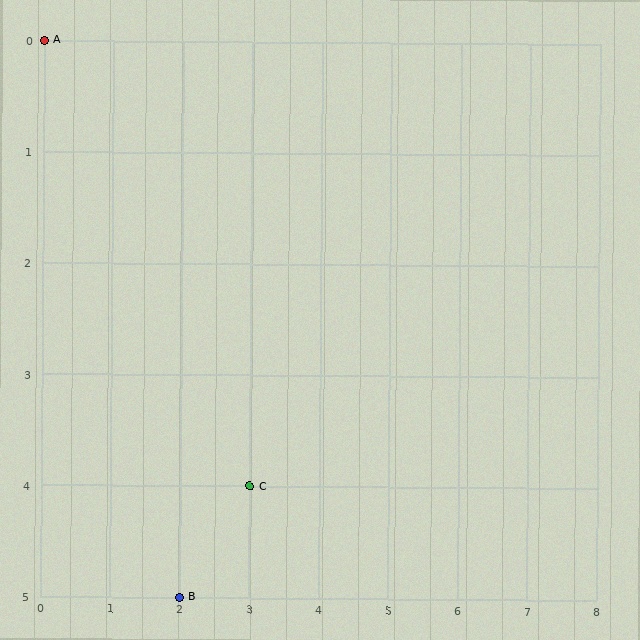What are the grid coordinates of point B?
Point B is at grid coordinates (2, 5).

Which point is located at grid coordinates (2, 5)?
Point B is at (2, 5).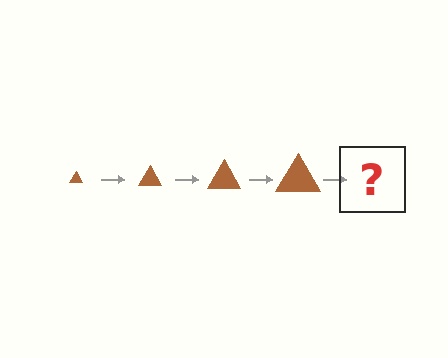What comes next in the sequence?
The next element should be a brown triangle, larger than the previous one.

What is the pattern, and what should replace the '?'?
The pattern is that the triangle gets progressively larger each step. The '?' should be a brown triangle, larger than the previous one.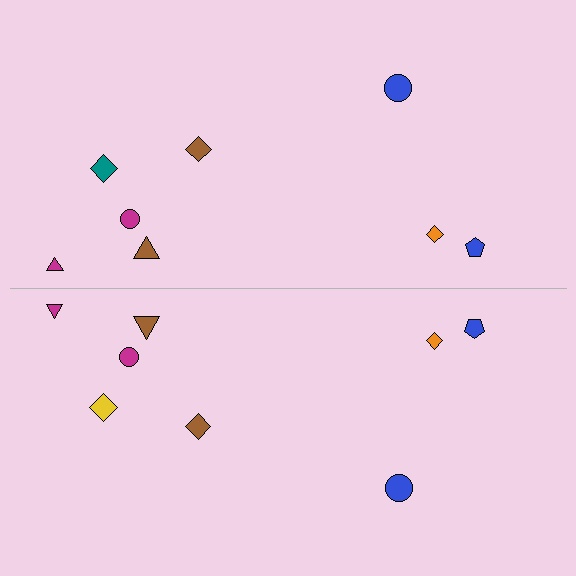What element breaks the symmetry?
The yellow diamond on the bottom side breaks the symmetry — its mirror counterpart is teal.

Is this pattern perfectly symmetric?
No, the pattern is not perfectly symmetric. The yellow diamond on the bottom side breaks the symmetry — its mirror counterpart is teal.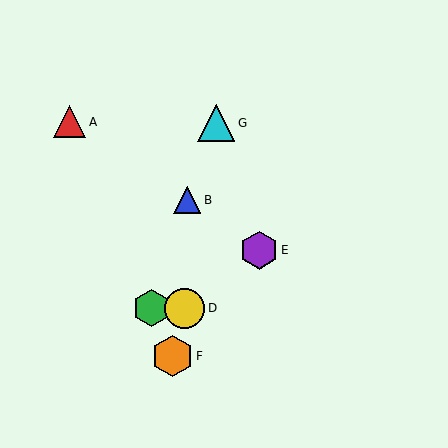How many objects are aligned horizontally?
2 objects (C, D) are aligned horizontally.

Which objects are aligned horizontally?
Objects C, D are aligned horizontally.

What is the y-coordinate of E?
Object E is at y≈250.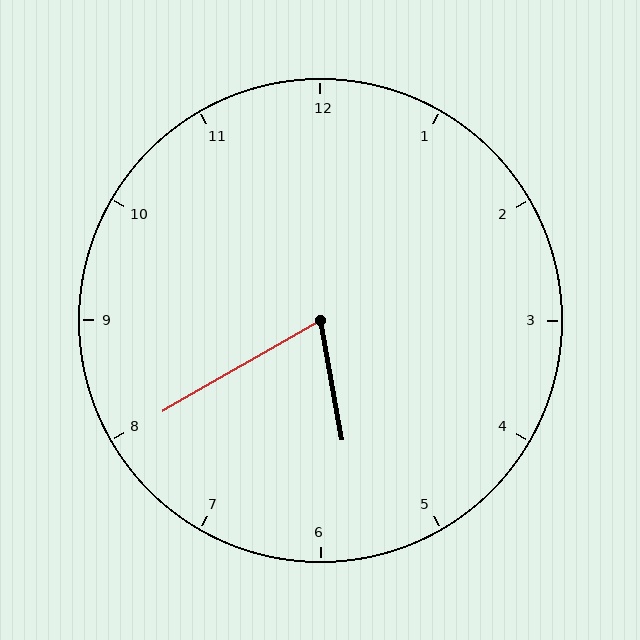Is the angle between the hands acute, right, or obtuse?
It is acute.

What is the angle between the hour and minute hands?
Approximately 70 degrees.